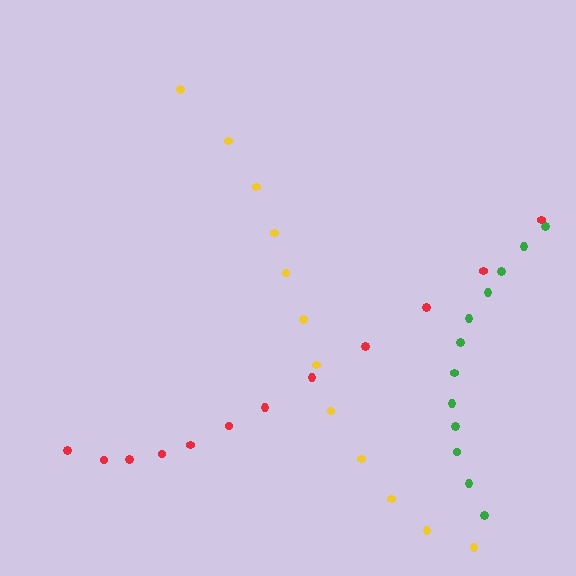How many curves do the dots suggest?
There are 3 distinct paths.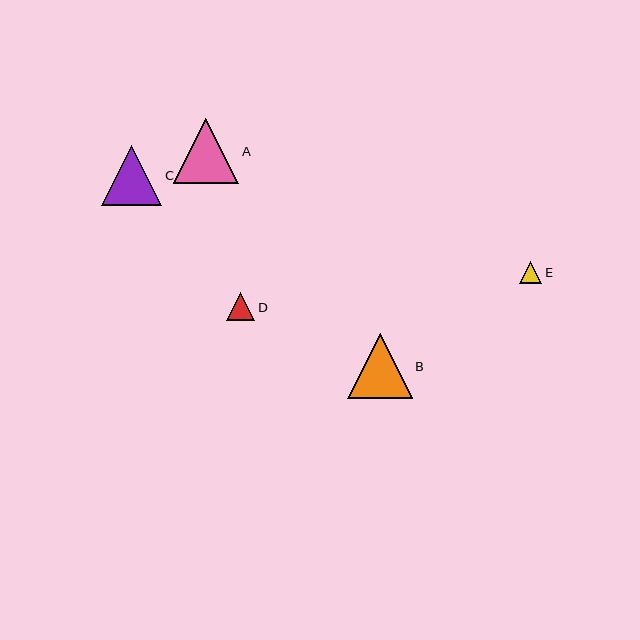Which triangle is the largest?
Triangle A is the largest with a size of approximately 65 pixels.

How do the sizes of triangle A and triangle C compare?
Triangle A and triangle C are approximately the same size.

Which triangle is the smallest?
Triangle E is the smallest with a size of approximately 22 pixels.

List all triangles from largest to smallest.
From largest to smallest: A, B, C, D, E.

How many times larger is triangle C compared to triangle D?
Triangle C is approximately 2.1 times the size of triangle D.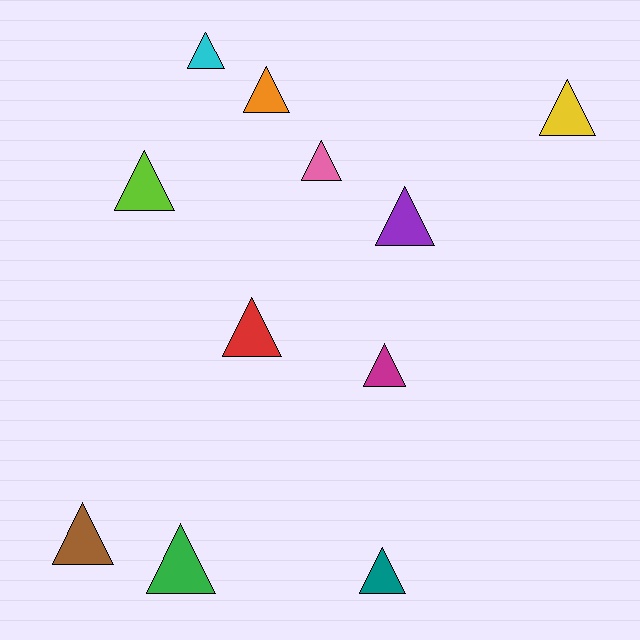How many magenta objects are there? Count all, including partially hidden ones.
There is 1 magenta object.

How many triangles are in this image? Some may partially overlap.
There are 11 triangles.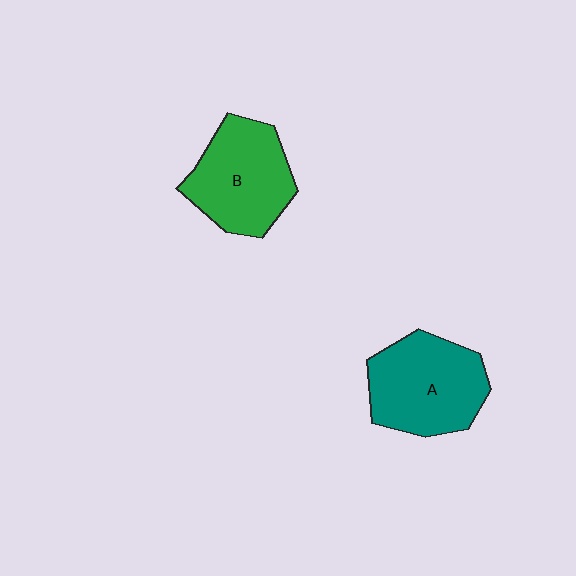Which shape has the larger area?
Shape A (teal).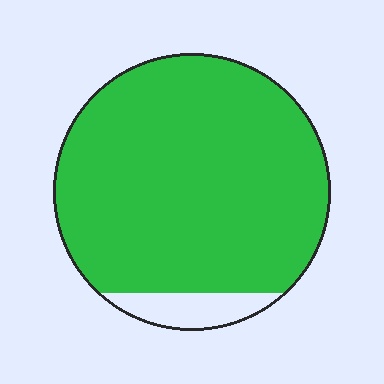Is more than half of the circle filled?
Yes.